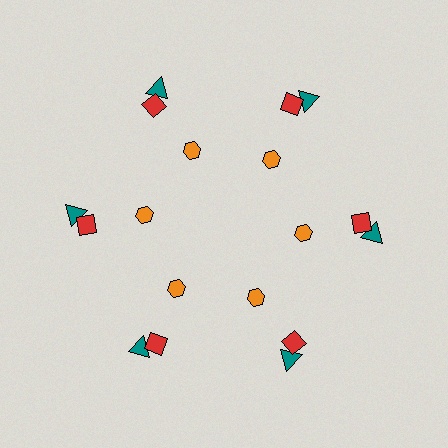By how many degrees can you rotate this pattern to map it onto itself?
The pattern maps onto itself every 60 degrees of rotation.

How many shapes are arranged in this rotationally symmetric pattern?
There are 18 shapes, arranged in 6 groups of 3.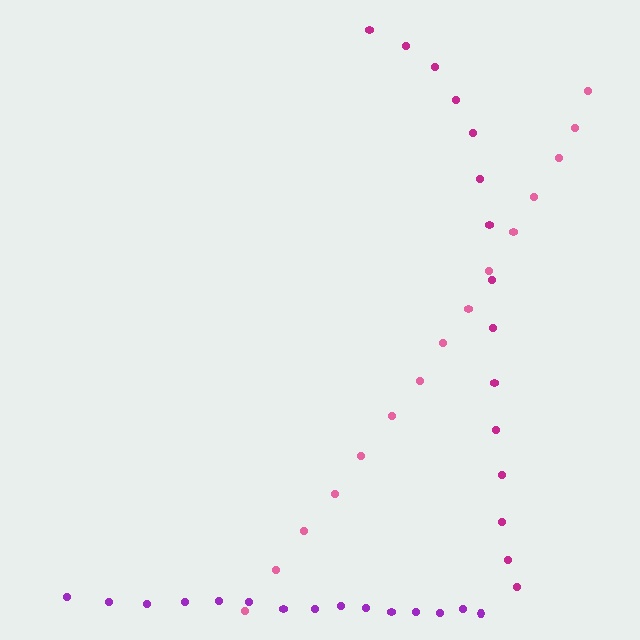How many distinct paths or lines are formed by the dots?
There are 3 distinct paths.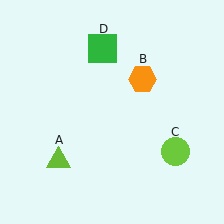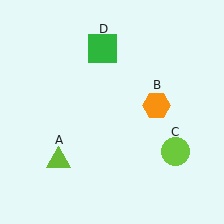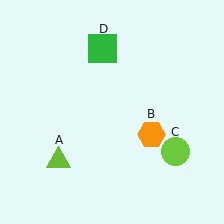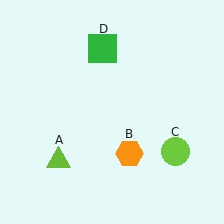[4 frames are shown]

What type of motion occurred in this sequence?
The orange hexagon (object B) rotated clockwise around the center of the scene.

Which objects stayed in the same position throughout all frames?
Lime triangle (object A) and lime circle (object C) and green square (object D) remained stationary.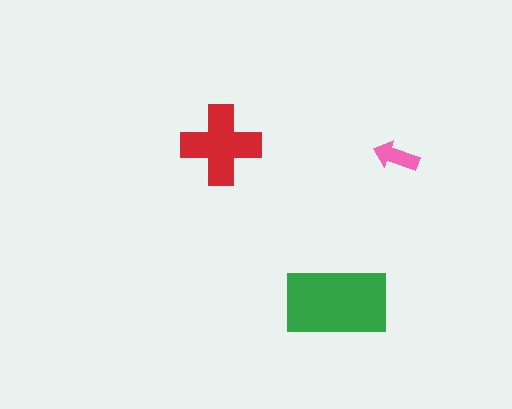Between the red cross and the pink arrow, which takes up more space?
The red cross.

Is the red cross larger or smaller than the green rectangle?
Smaller.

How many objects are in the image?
There are 3 objects in the image.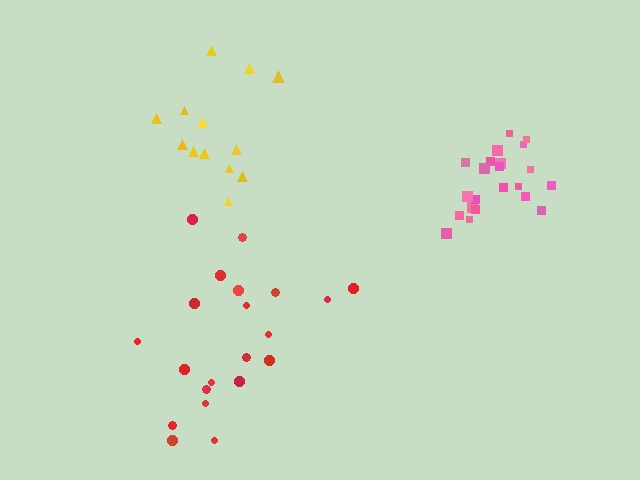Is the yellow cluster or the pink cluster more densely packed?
Pink.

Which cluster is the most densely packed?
Pink.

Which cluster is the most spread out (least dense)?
Red.